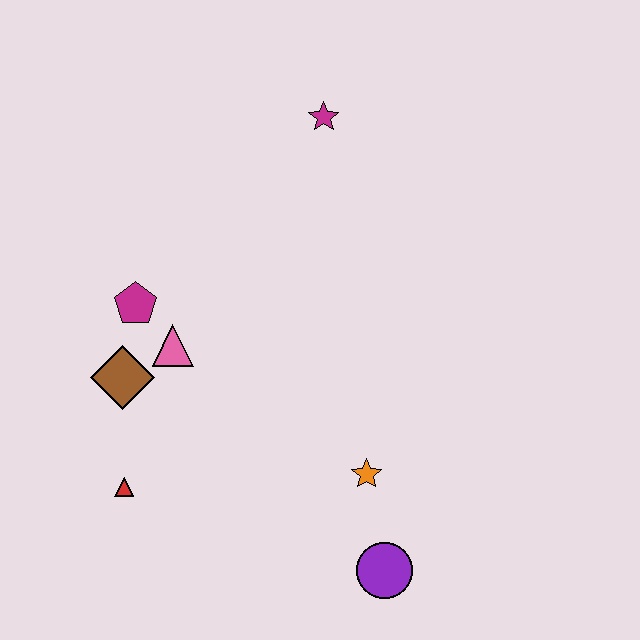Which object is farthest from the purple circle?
The magenta star is farthest from the purple circle.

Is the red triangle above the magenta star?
No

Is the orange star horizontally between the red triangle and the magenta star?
No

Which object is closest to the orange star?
The purple circle is closest to the orange star.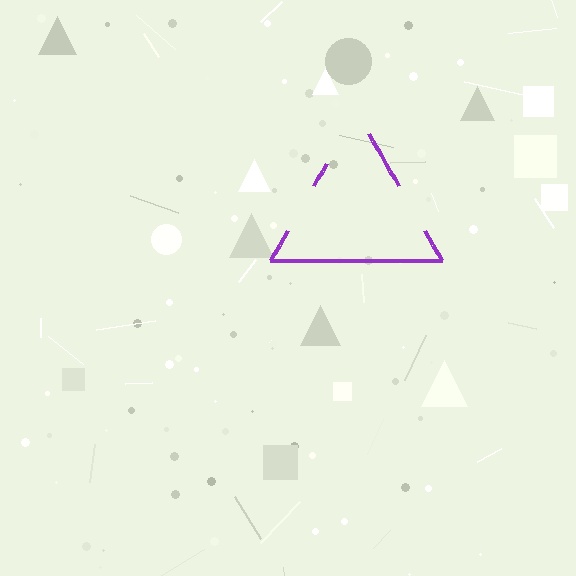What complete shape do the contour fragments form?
The contour fragments form a triangle.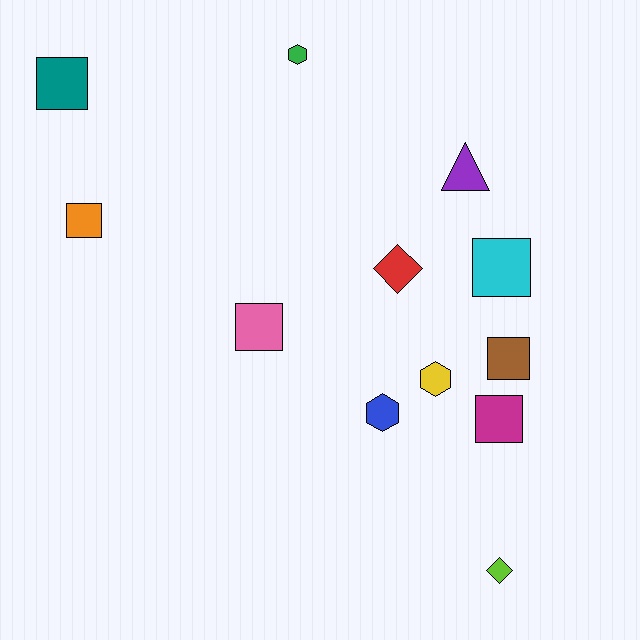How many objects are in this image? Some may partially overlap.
There are 12 objects.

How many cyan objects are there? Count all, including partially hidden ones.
There is 1 cyan object.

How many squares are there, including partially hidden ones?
There are 6 squares.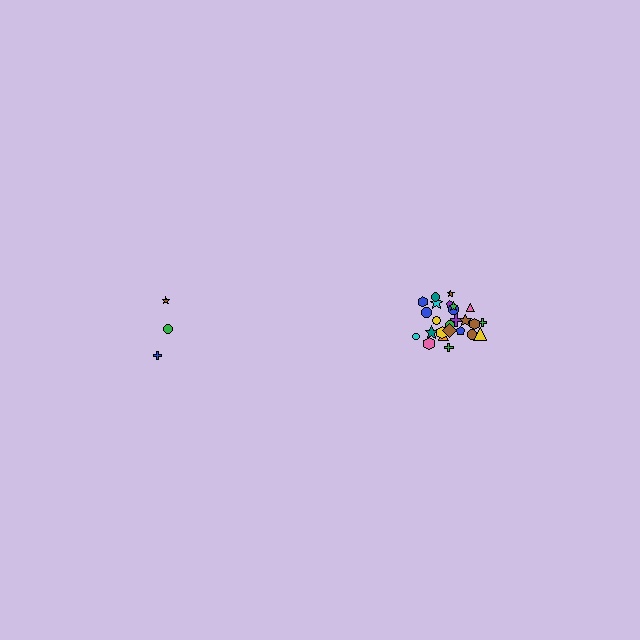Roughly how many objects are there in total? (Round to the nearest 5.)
Roughly 30 objects in total.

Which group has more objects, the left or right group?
The right group.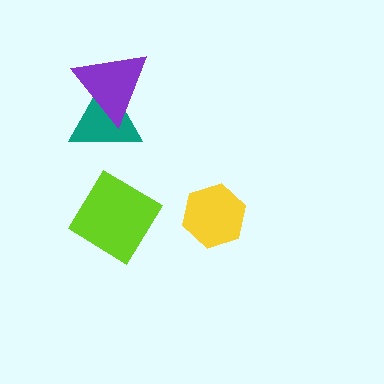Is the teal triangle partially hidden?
Yes, it is partially covered by another shape.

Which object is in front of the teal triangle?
The purple triangle is in front of the teal triangle.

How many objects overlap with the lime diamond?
0 objects overlap with the lime diamond.